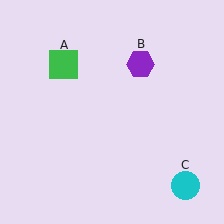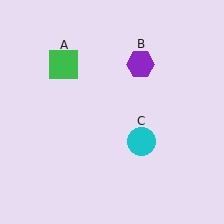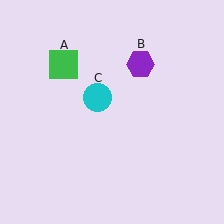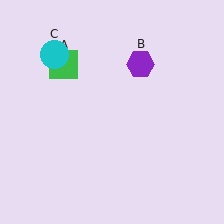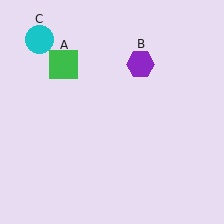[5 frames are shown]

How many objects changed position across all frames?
1 object changed position: cyan circle (object C).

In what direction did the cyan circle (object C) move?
The cyan circle (object C) moved up and to the left.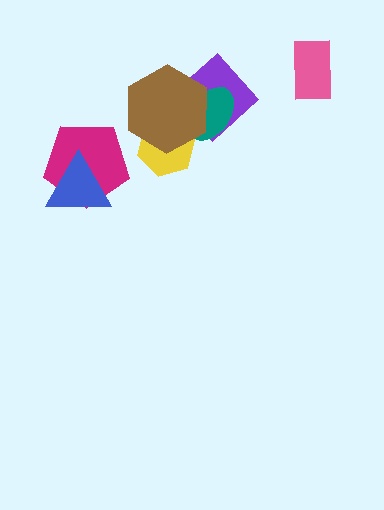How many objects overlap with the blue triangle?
1 object overlaps with the blue triangle.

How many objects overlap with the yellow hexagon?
1 object overlaps with the yellow hexagon.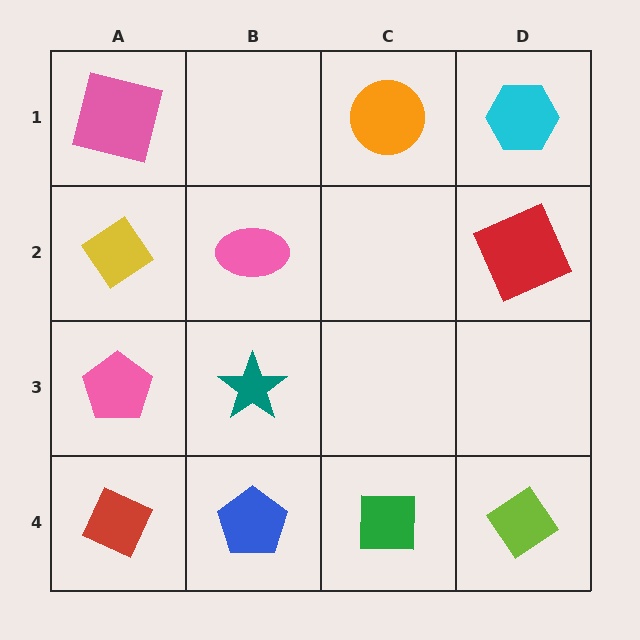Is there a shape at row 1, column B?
No, that cell is empty.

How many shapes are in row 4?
4 shapes.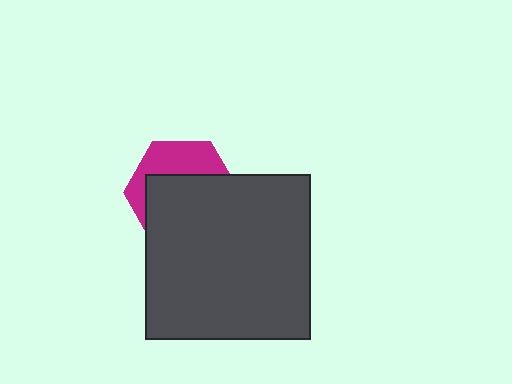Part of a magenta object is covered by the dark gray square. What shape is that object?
It is a hexagon.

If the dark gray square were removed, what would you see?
You would see the complete magenta hexagon.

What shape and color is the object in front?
The object in front is a dark gray square.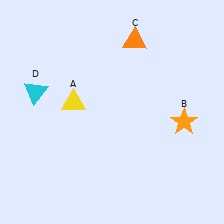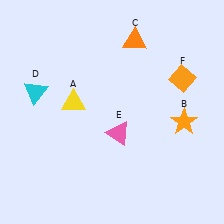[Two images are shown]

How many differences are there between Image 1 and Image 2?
There are 2 differences between the two images.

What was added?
A pink triangle (E), an orange diamond (F) were added in Image 2.